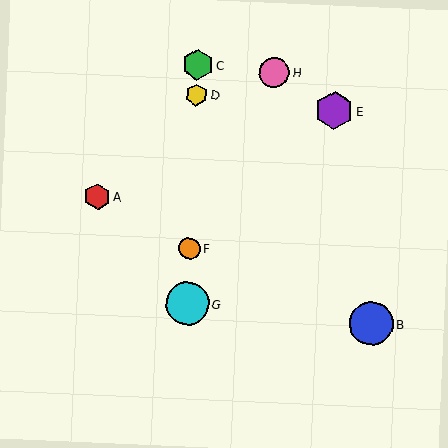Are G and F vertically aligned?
Yes, both are at x≈187.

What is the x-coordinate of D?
Object D is at x≈196.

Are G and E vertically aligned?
No, G is at x≈187 and E is at x≈334.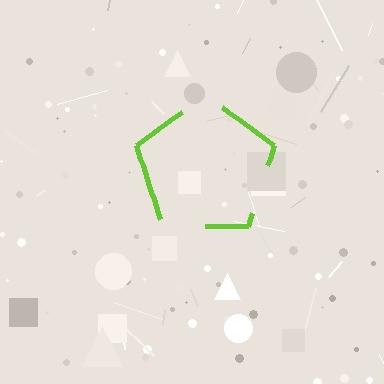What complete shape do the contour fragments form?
The contour fragments form a pentagon.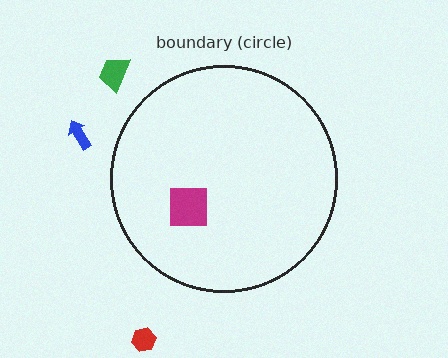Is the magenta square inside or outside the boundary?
Inside.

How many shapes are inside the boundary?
1 inside, 3 outside.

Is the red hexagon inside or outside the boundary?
Outside.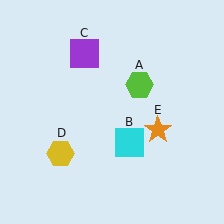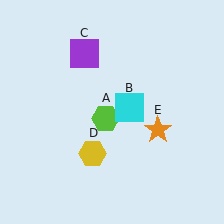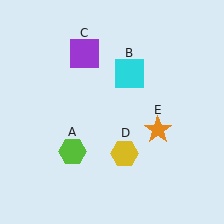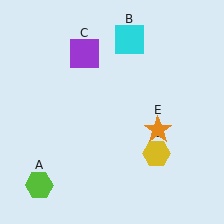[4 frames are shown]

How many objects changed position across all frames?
3 objects changed position: lime hexagon (object A), cyan square (object B), yellow hexagon (object D).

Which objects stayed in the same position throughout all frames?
Purple square (object C) and orange star (object E) remained stationary.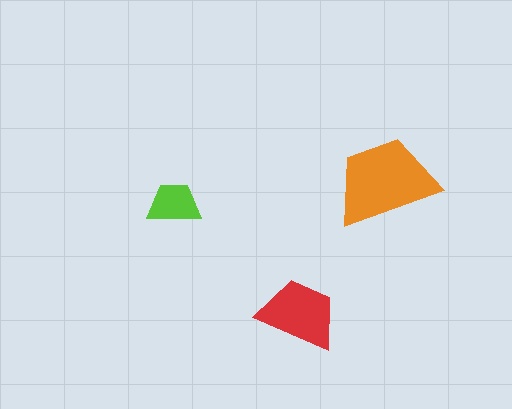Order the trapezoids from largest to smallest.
the orange one, the red one, the lime one.